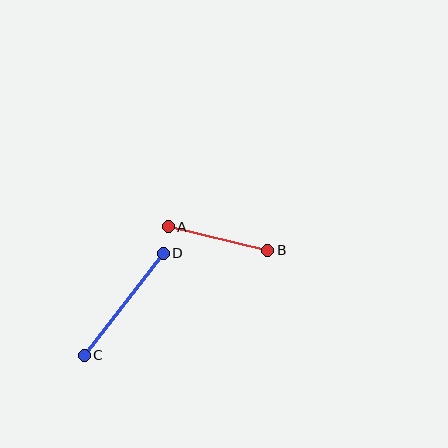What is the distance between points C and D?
The distance is approximately 129 pixels.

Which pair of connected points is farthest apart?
Points C and D are farthest apart.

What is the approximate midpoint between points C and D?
The midpoint is at approximately (124, 304) pixels.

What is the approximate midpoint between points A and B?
The midpoint is at approximately (218, 239) pixels.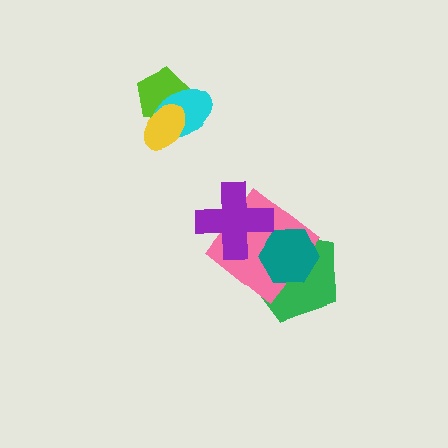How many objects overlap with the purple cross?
1 object overlaps with the purple cross.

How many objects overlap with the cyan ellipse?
2 objects overlap with the cyan ellipse.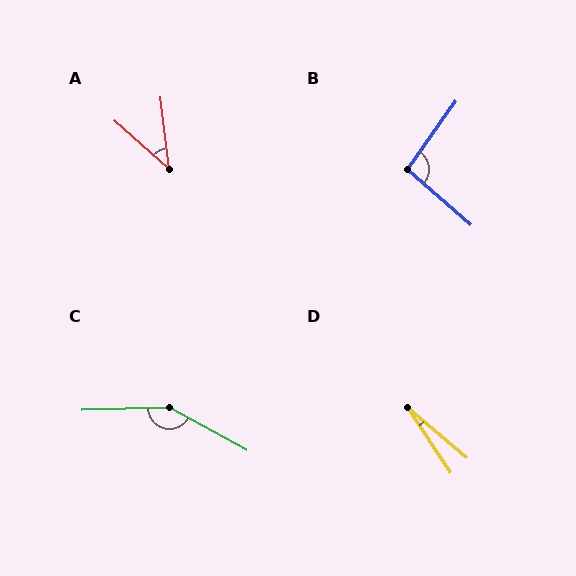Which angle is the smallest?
D, at approximately 16 degrees.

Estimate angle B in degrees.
Approximately 96 degrees.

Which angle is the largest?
C, at approximately 150 degrees.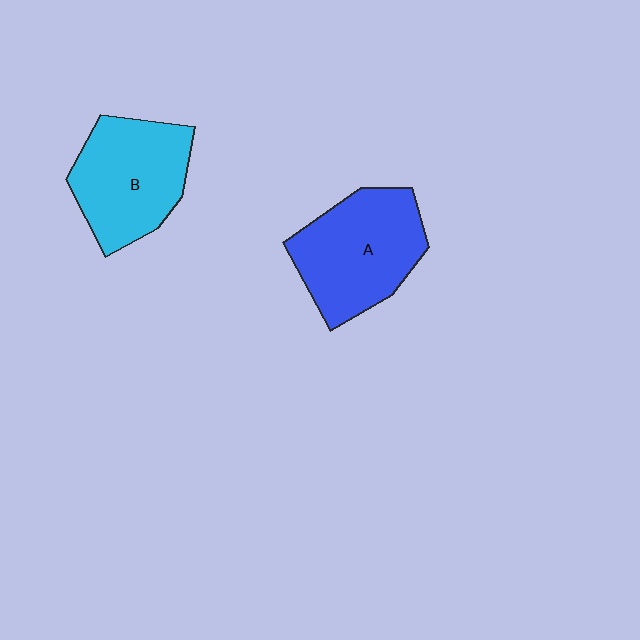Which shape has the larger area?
Shape A (blue).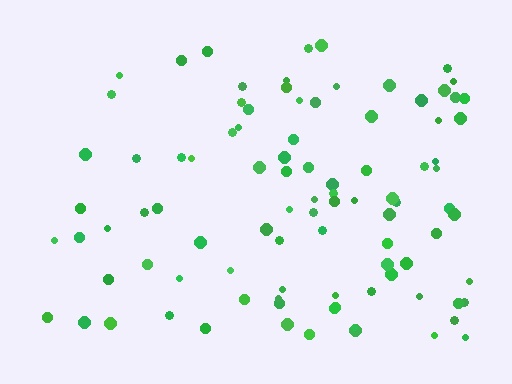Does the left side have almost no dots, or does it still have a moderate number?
Still a moderate number, just noticeably fewer than the right.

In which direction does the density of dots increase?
From left to right, with the right side densest.